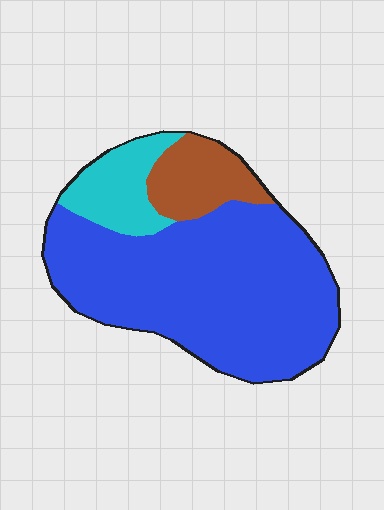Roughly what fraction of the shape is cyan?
Cyan covers about 15% of the shape.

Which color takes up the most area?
Blue, at roughly 70%.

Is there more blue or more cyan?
Blue.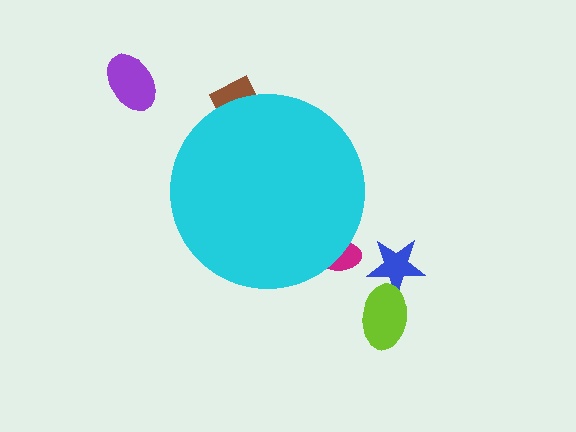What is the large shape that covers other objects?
A cyan circle.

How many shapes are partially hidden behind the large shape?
2 shapes are partially hidden.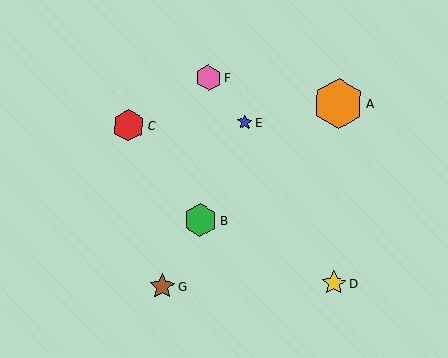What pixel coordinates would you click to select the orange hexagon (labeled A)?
Click at (338, 103) to select the orange hexagon A.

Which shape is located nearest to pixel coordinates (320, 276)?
The yellow star (labeled D) at (334, 283) is nearest to that location.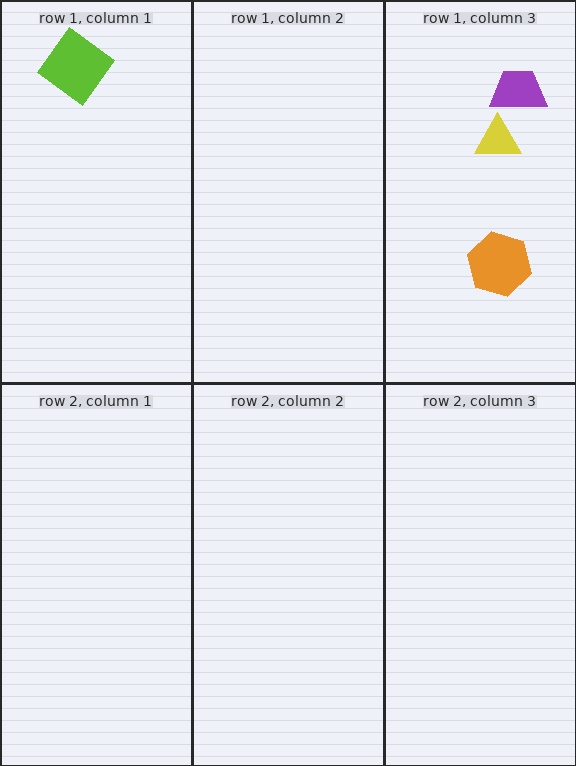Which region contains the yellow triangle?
The row 1, column 3 region.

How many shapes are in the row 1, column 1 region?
1.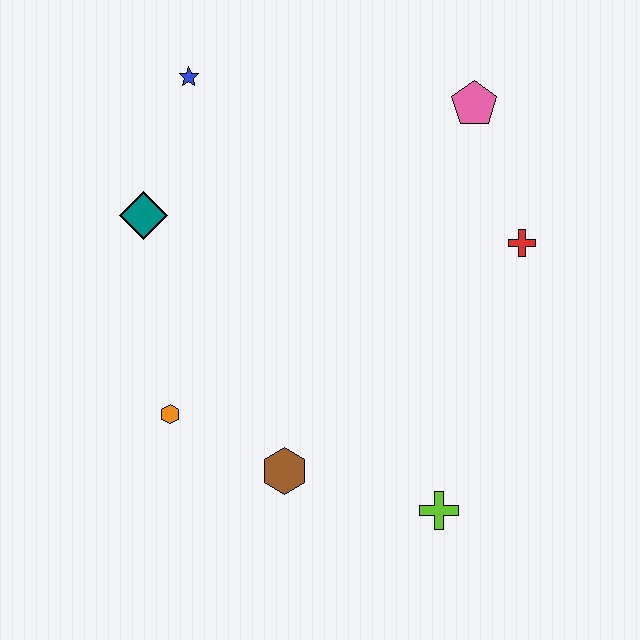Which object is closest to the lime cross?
The brown hexagon is closest to the lime cross.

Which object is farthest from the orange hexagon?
The pink pentagon is farthest from the orange hexagon.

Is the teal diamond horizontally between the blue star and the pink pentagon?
No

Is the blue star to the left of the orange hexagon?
No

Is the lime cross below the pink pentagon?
Yes